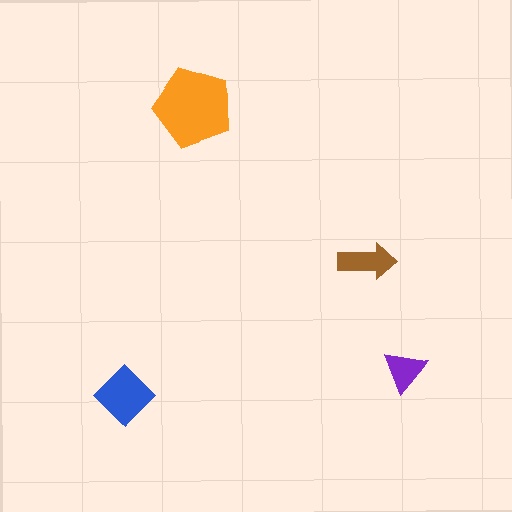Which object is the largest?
The orange pentagon.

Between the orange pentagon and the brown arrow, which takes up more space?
The orange pentagon.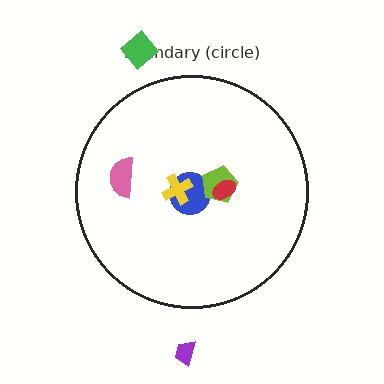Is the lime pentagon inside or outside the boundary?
Inside.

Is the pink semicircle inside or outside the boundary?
Inside.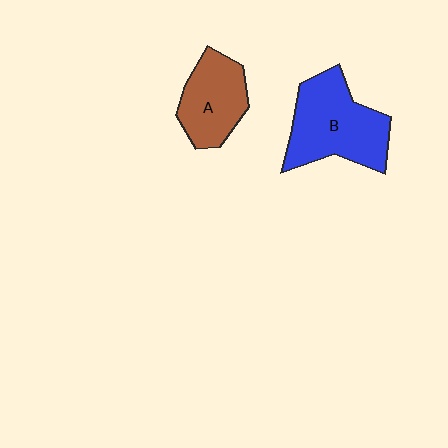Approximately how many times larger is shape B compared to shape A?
Approximately 1.4 times.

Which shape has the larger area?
Shape B (blue).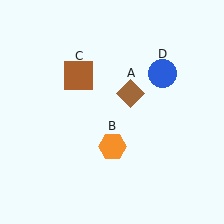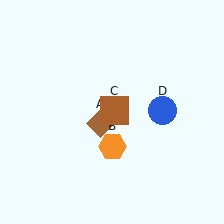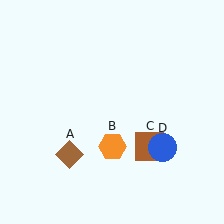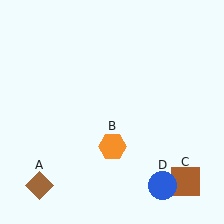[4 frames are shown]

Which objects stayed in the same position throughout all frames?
Orange hexagon (object B) remained stationary.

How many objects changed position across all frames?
3 objects changed position: brown diamond (object A), brown square (object C), blue circle (object D).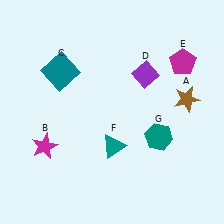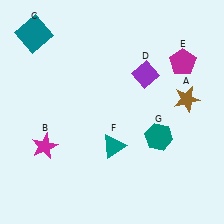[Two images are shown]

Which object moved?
The teal square (C) moved up.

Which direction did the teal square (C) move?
The teal square (C) moved up.